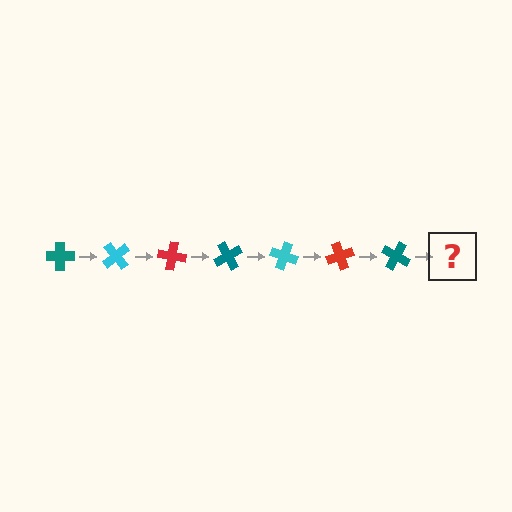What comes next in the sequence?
The next element should be a cyan cross, rotated 350 degrees from the start.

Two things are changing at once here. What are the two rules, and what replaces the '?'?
The two rules are that it rotates 50 degrees each step and the color cycles through teal, cyan, and red. The '?' should be a cyan cross, rotated 350 degrees from the start.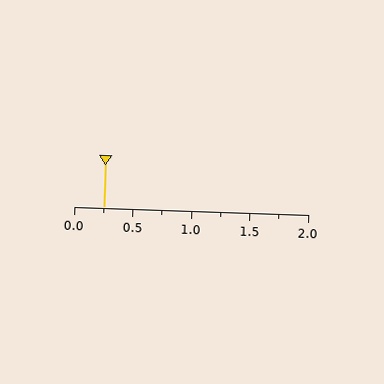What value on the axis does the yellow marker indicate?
The marker indicates approximately 0.25.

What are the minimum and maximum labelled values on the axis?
The axis runs from 0.0 to 2.0.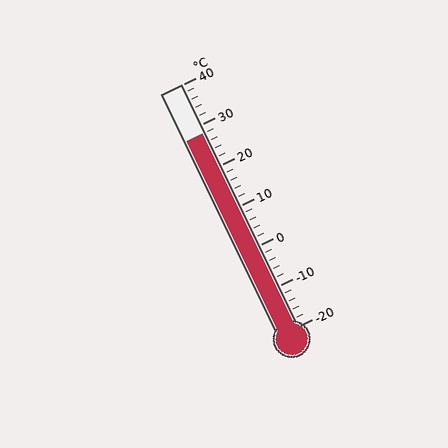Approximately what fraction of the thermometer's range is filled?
The thermometer is filled to approximately 80% of its range.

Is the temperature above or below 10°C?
The temperature is above 10°C.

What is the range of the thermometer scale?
The thermometer scale ranges from -20°C to 40°C.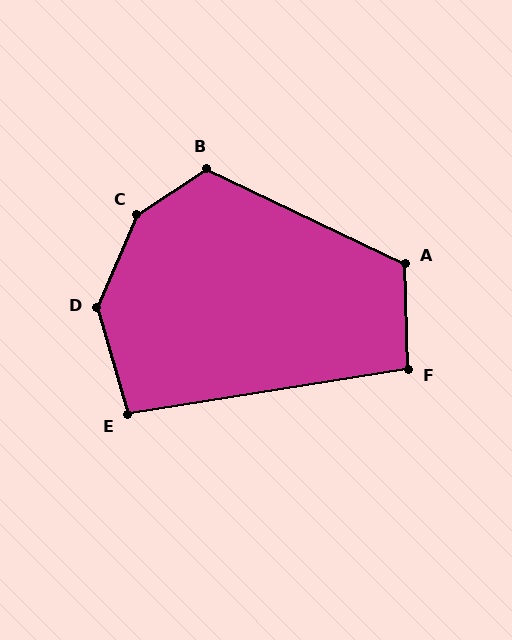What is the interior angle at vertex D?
Approximately 141 degrees (obtuse).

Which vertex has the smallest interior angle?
E, at approximately 97 degrees.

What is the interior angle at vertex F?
Approximately 98 degrees (obtuse).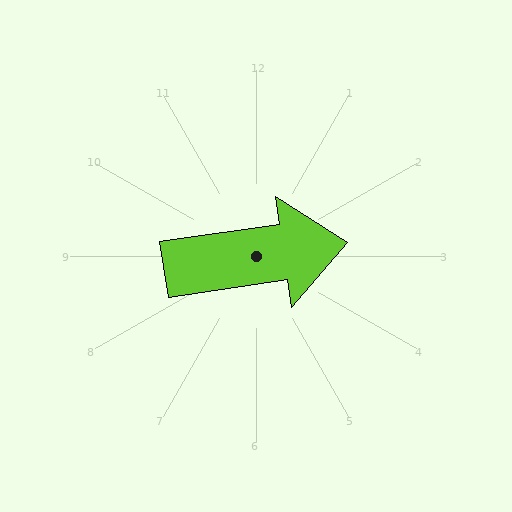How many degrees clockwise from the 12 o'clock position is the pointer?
Approximately 82 degrees.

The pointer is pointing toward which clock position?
Roughly 3 o'clock.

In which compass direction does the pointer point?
East.